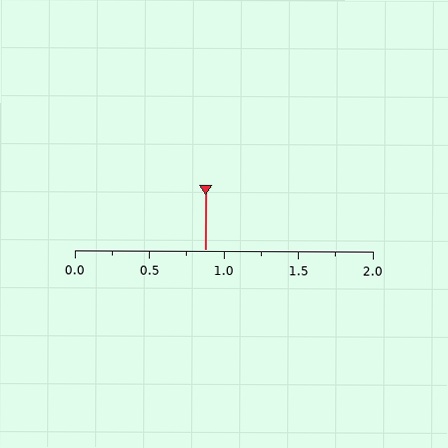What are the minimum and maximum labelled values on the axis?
The axis runs from 0.0 to 2.0.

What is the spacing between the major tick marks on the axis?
The major ticks are spaced 0.5 apart.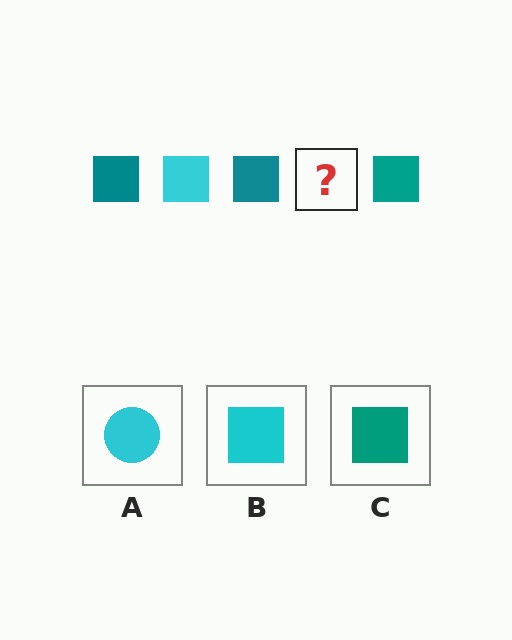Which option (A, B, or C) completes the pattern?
B.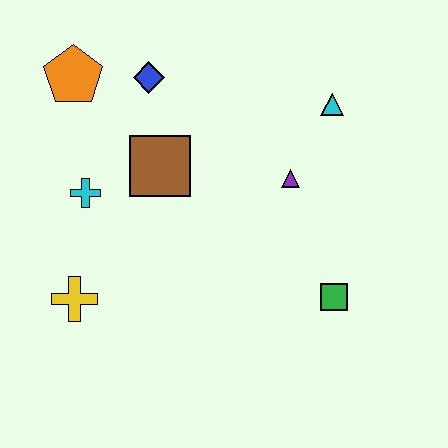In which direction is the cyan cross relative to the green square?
The cyan cross is to the left of the green square.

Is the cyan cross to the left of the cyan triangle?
Yes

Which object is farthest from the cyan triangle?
The yellow cross is farthest from the cyan triangle.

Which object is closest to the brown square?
The cyan cross is closest to the brown square.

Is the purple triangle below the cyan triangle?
Yes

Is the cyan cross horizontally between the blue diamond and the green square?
No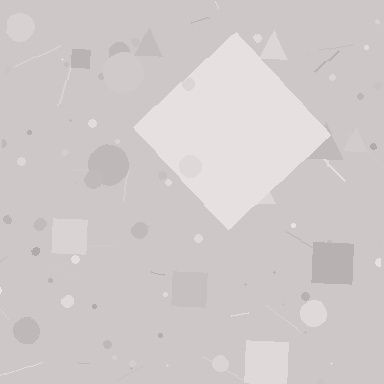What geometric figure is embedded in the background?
A diamond is embedded in the background.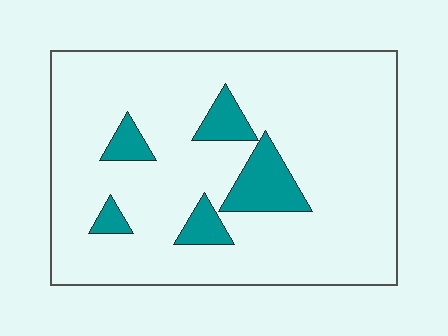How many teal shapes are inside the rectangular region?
5.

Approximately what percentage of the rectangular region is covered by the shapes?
Approximately 10%.